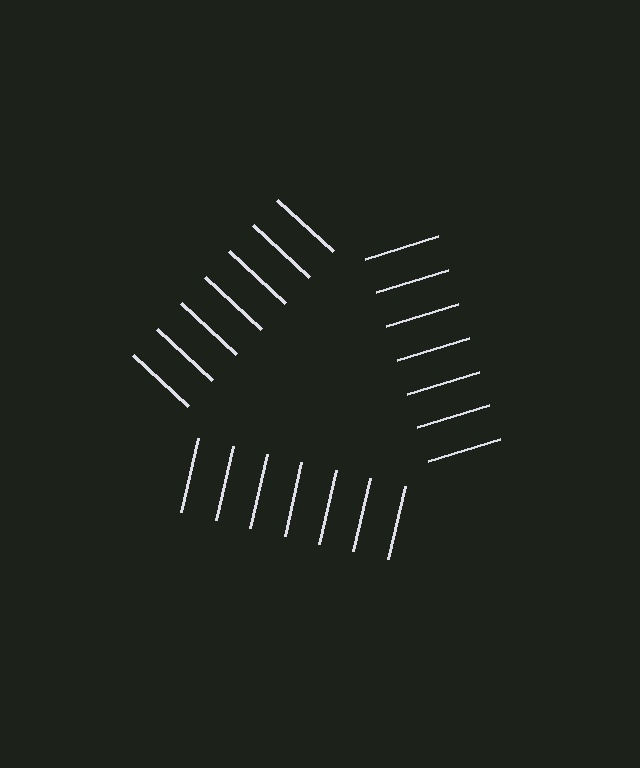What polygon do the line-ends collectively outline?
An illusory triangle — the line segments terminate on its edges but no continuous stroke is drawn.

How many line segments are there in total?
21 — 7 along each of the 3 edges.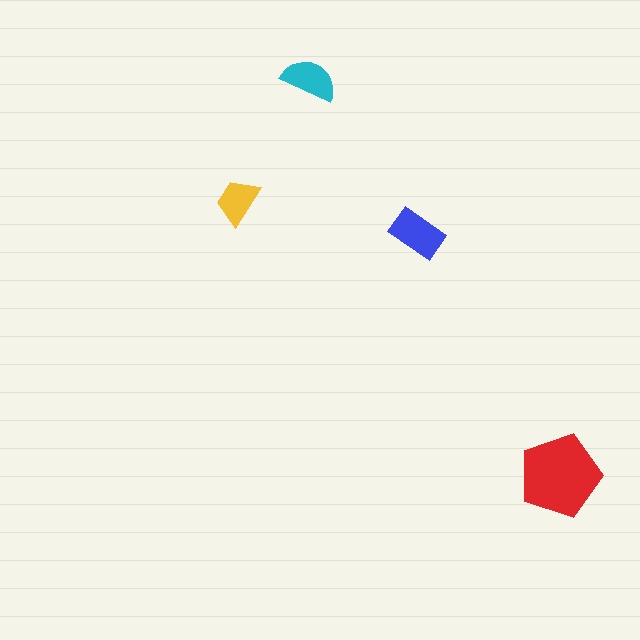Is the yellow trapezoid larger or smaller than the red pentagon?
Smaller.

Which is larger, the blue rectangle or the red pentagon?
The red pentagon.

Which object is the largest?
The red pentagon.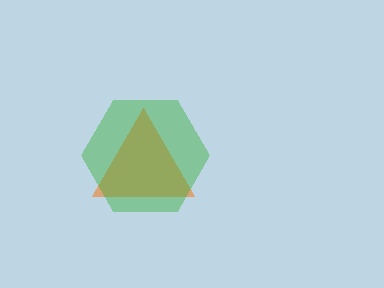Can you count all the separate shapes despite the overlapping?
Yes, there are 2 separate shapes.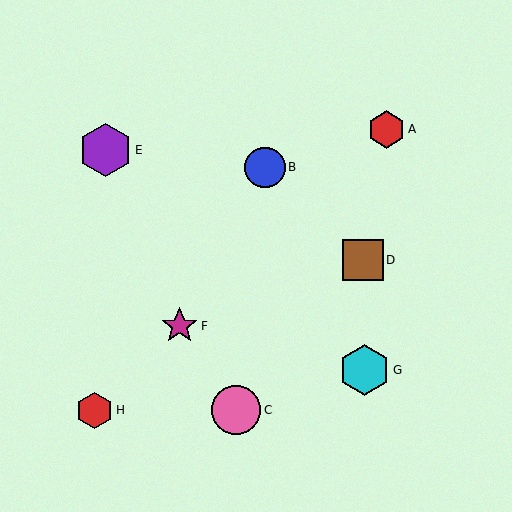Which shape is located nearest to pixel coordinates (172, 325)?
The magenta star (labeled F) at (180, 326) is nearest to that location.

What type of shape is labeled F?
Shape F is a magenta star.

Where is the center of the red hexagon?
The center of the red hexagon is at (386, 129).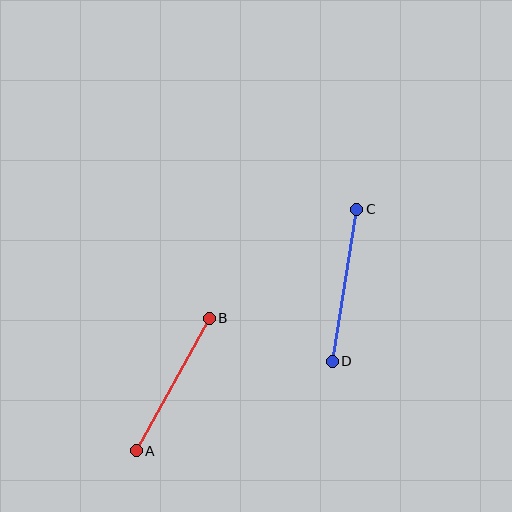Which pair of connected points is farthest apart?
Points C and D are farthest apart.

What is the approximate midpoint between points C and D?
The midpoint is at approximately (345, 285) pixels.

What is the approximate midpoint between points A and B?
The midpoint is at approximately (173, 384) pixels.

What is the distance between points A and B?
The distance is approximately 151 pixels.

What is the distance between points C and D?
The distance is approximately 154 pixels.